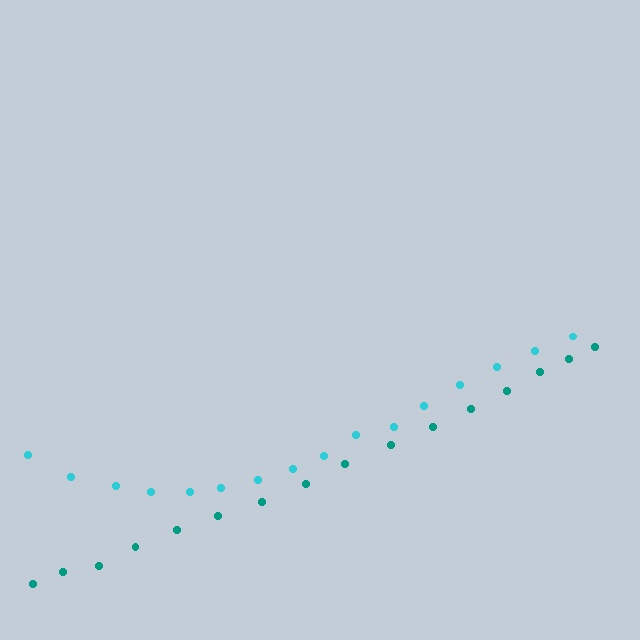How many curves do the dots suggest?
There are 2 distinct paths.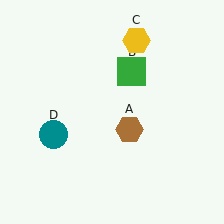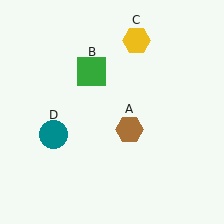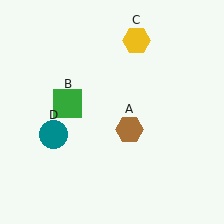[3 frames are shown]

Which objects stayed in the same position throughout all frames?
Brown hexagon (object A) and yellow hexagon (object C) and teal circle (object D) remained stationary.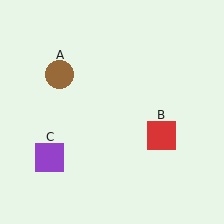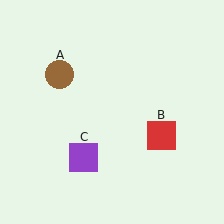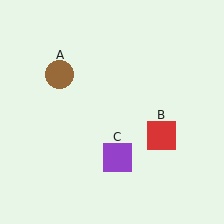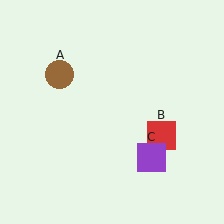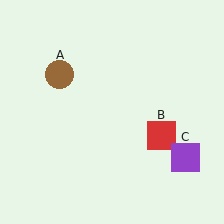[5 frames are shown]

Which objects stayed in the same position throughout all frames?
Brown circle (object A) and red square (object B) remained stationary.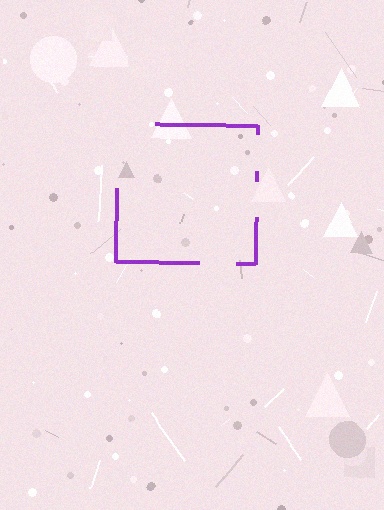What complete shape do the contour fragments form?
The contour fragments form a square.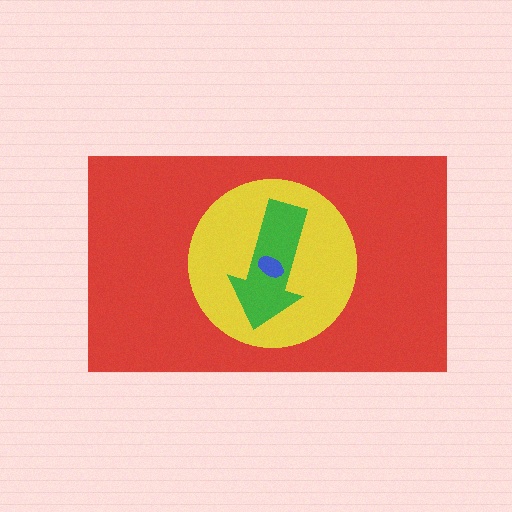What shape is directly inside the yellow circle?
The green arrow.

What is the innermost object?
The blue ellipse.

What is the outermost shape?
The red rectangle.